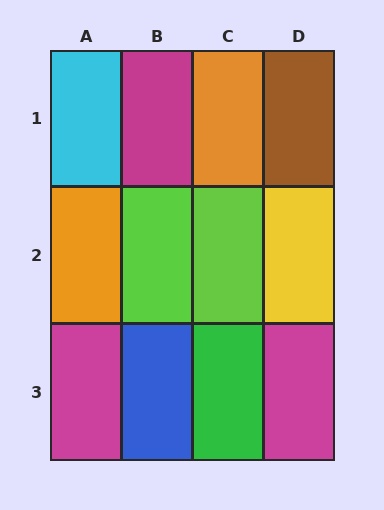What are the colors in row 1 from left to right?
Cyan, magenta, orange, brown.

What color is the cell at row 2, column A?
Orange.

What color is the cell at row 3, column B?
Blue.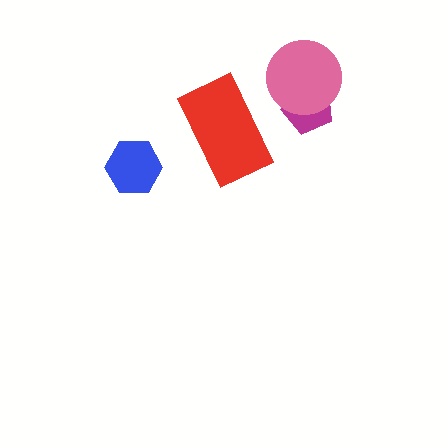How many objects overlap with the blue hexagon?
0 objects overlap with the blue hexagon.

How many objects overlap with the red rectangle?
0 objects overlap with the red rectangle.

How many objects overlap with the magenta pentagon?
1 object overlaps with the magenta pentagon.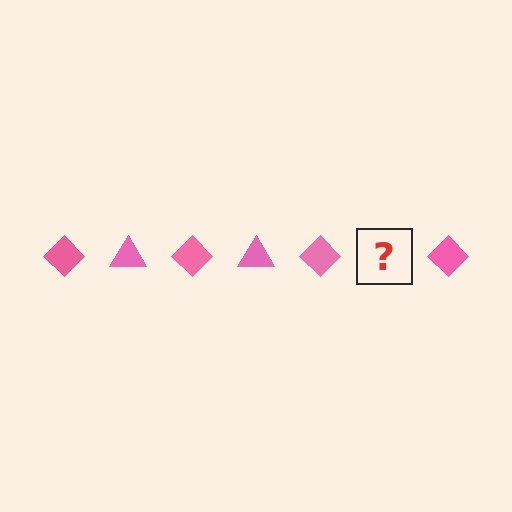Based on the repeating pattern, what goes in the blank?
The blank should be a pink triangle.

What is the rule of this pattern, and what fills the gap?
The rule is that the pattern cycles through diamond, triangle shapes in pink. The gap should be filled with a pink triangle.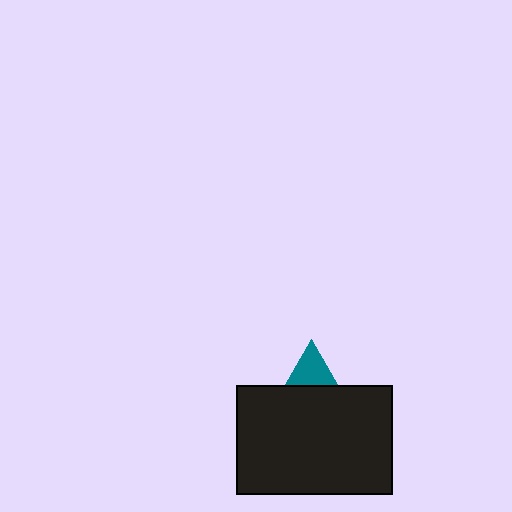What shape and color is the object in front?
The object in front is a black rectangle.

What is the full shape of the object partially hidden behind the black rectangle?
The partially hidden object is a teal triangle.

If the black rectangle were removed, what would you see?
You would see the complete teal triangle.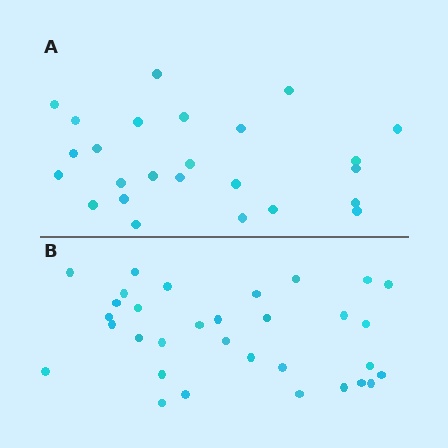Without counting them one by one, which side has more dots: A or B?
Region B (the bottom region) has more dots.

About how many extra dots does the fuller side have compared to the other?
Region B has roughly 8 or so more dots than region A.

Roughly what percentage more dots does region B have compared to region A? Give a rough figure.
About 30% more.